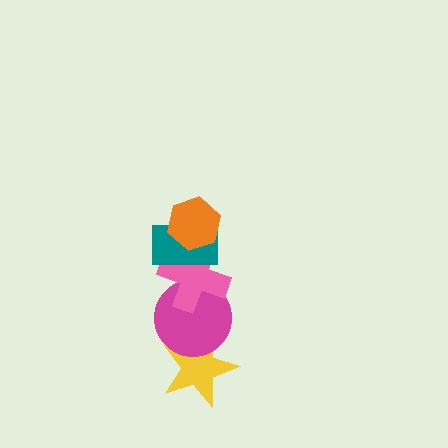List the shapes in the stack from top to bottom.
From top to bottom: the orange hexagon, the teal rectangle, the pink cross, the magenta circle, the yellow star.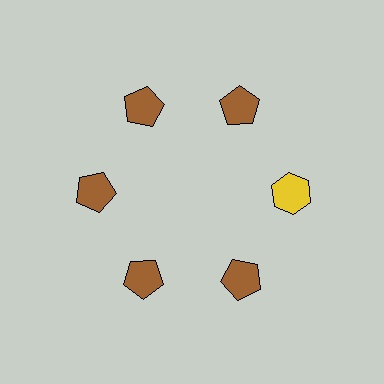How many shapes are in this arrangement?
There are 6 shapes arranged in a ring pattern.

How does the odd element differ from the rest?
It differs in both color (yellow instead of brown) and shape (hexagon instead of pentagon).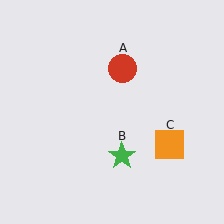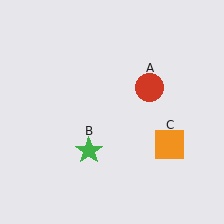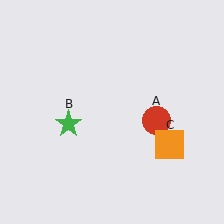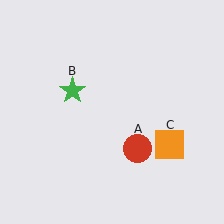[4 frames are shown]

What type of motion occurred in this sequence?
The red circle (object A), green star (object B) rotated clockwise around the center of the scene.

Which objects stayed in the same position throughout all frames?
Orange square (object C) remained stationary.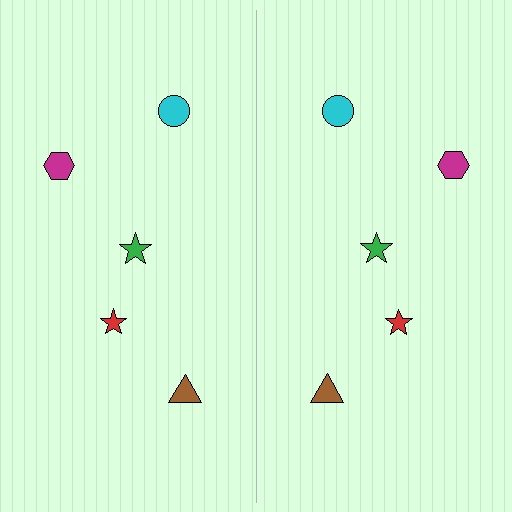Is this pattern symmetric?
Yes, this pattern has bilateral (reflection) symmetry.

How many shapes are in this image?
There are 10 shapes in this image.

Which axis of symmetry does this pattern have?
The pattern has a vertical axis of symmetry running through the center of the image.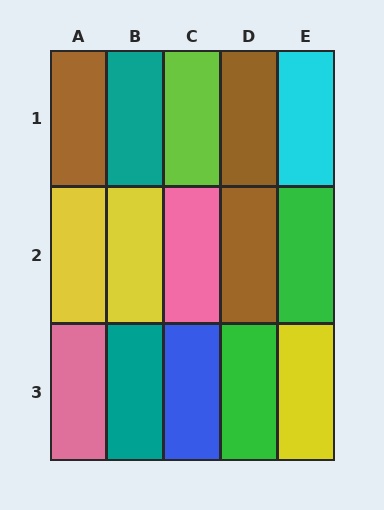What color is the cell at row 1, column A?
Brown.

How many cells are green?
2 cells are green.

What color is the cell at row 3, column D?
Green.